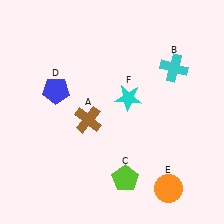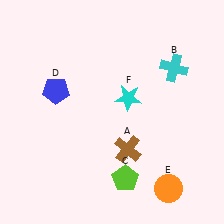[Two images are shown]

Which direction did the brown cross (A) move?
The brown cross (A) moved right.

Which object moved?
The brown cross (A) moved right.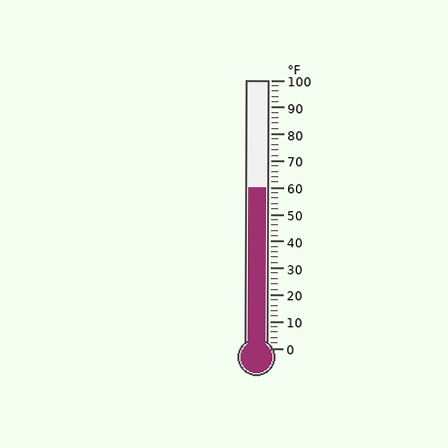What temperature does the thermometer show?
The thermometer shows approximately 60°F.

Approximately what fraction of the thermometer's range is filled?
The thermometer is filled to approximately 60% of its range.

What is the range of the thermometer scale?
The thermometer scale ranges from 0°F to 100°F.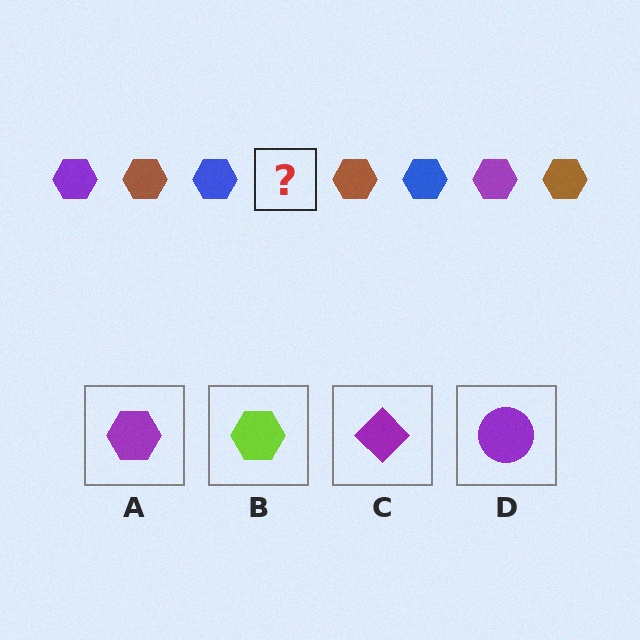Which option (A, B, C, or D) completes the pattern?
A.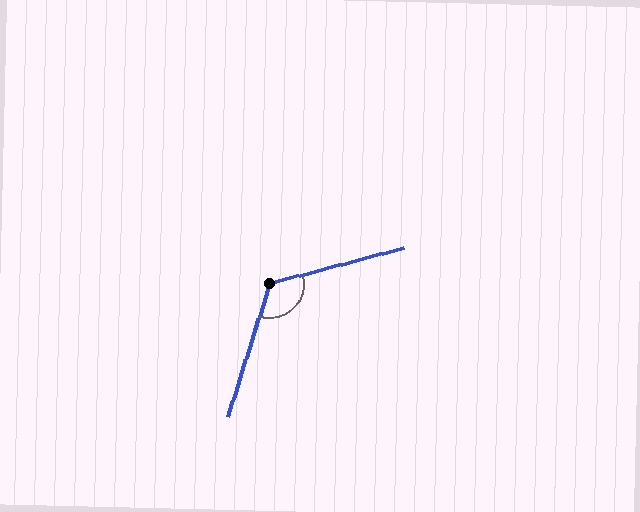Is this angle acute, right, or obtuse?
It is obtuse.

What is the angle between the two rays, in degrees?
Approximately 122 degrees.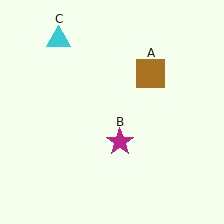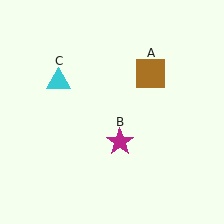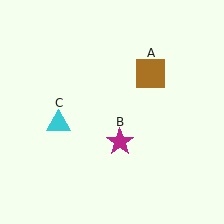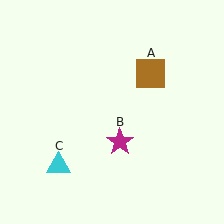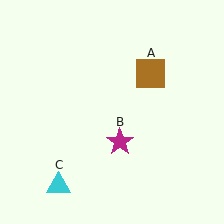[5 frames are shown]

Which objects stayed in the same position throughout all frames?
Brown square (object A) and magenta star (object B) remained stationary.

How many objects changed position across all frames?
1 object changed position: cyan triangle (object C).